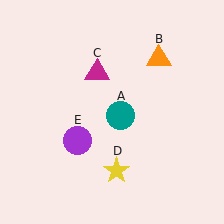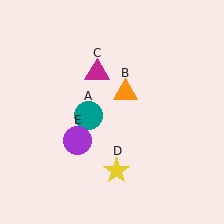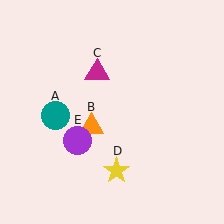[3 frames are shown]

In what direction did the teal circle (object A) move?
The teal circle (object A) moved left.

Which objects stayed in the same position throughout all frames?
Magenta triangle (object C) and yellow star (object D) and purple circle (object E) remained stationary.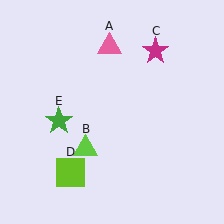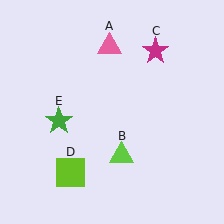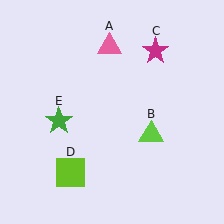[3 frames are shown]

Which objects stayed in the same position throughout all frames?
Pink triangle (object A) and magenta star (object C) and lime square (object D) and green star (object E) remained stationary.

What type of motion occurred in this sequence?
The lime triangle (object B) rotated counterclockwise around the center of the scene.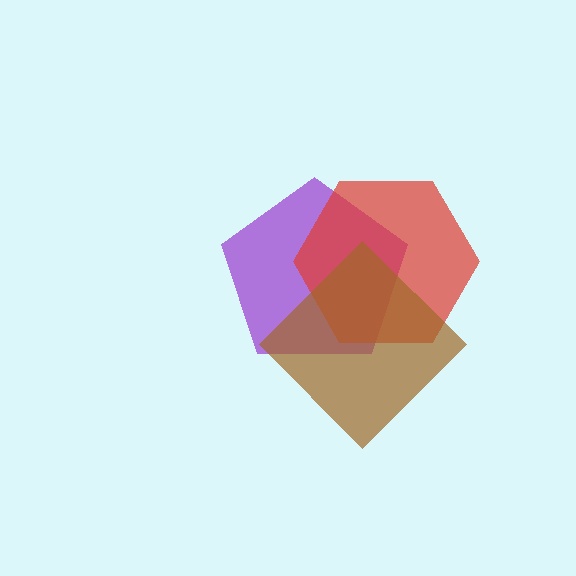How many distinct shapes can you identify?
There are 3 distinct shapes: a purple pentagon, a red hexagon, a brown diamond.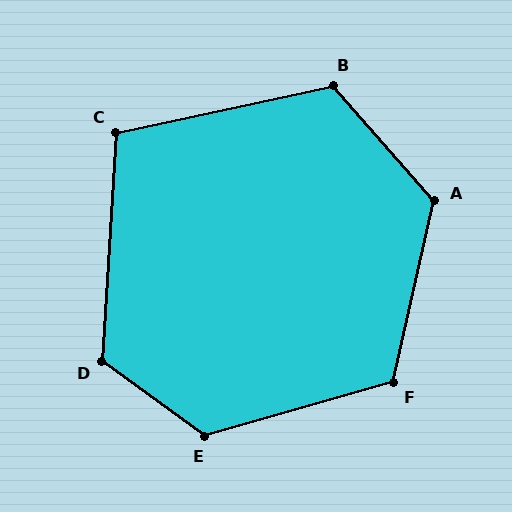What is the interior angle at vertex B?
Approximately 119 degrees (obtuse).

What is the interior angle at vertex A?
Approximately 126 degrees (obtuse).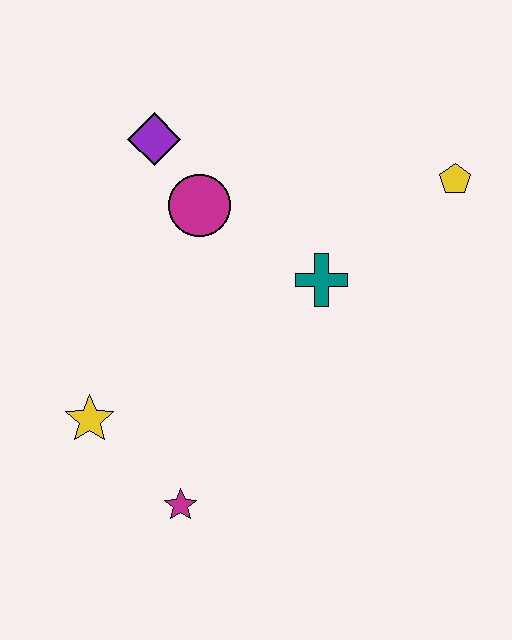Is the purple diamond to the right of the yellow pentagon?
No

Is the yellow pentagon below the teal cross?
No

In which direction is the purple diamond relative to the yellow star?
The purple diamond is above the yellow star.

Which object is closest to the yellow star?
The magenta star is closest to the yellow star.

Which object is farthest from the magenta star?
The yellow pentagon is farthest from the magenta star.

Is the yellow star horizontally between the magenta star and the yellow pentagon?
No